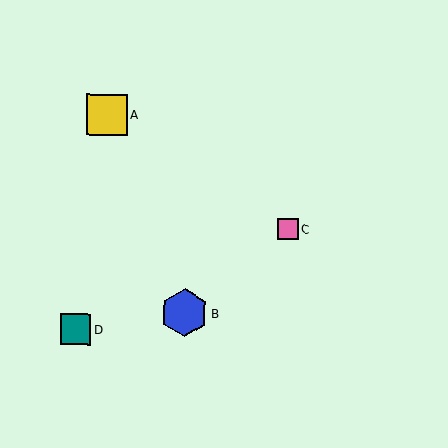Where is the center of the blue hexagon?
The center of the blue hexagon is at (185, 313).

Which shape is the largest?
The blue hexagon (labeled B) is the largest.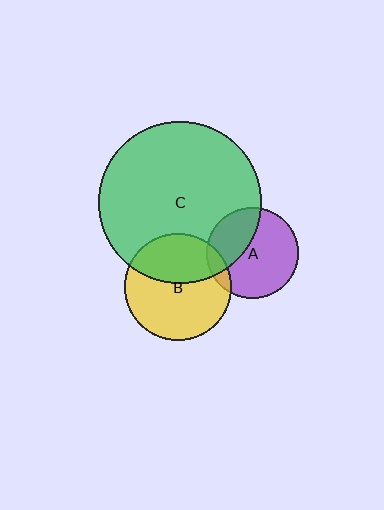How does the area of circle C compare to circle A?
Approximately 3.2 times.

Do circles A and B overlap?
Yes.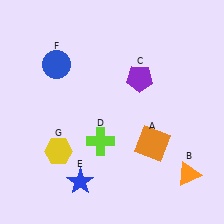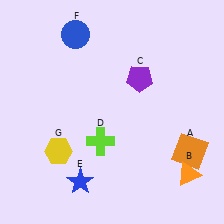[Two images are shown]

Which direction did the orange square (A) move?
The orange square (A) moved right.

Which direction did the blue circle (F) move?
The blue circle (F) moved up.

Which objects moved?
The objects that moved are: the orange square (A), the blue circle (F).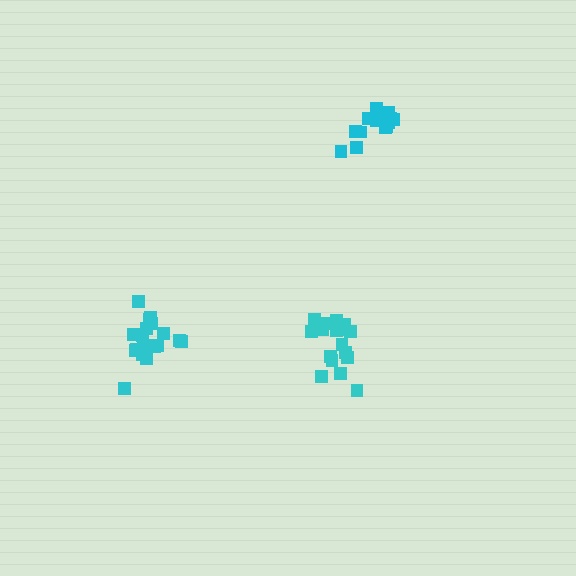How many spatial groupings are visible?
There are 3 spatial groupings.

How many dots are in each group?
Group 1: 18 dots, Group 2: 13 dots, Group 3: 19 dots (50 total).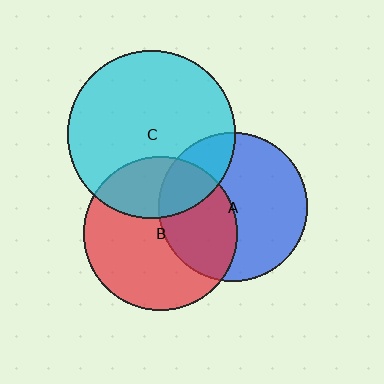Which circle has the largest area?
Circle C (cyan).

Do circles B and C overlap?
Yes.